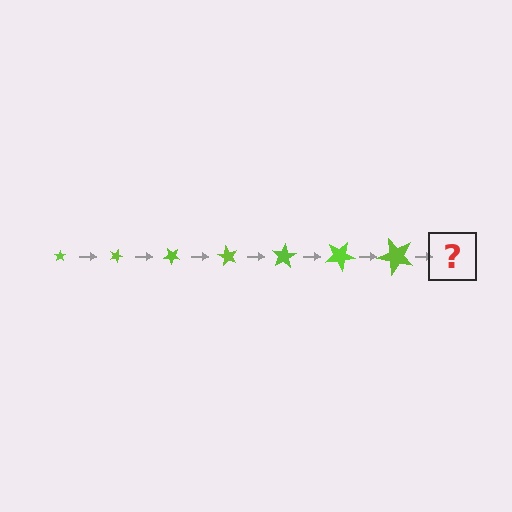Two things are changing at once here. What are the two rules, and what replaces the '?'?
The two rules are that the star grows larger each step and it rotates 20 degrees each step. The '?' should be a star, larger than the previous one and rotated 140 degrees from the start.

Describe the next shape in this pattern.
It should be a star, larger than the previous one and rotated 140 degrees from the start.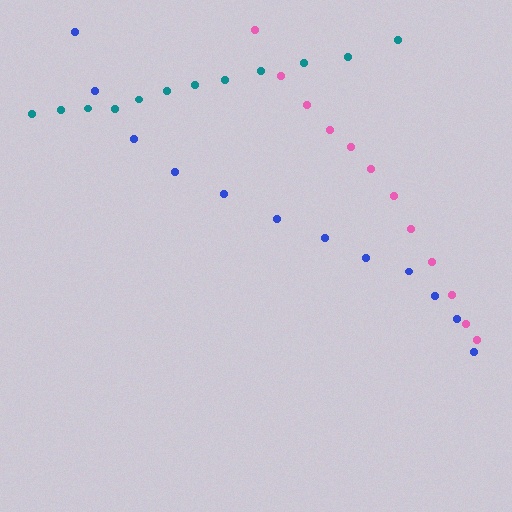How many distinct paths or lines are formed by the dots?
There are 3 distinct paths.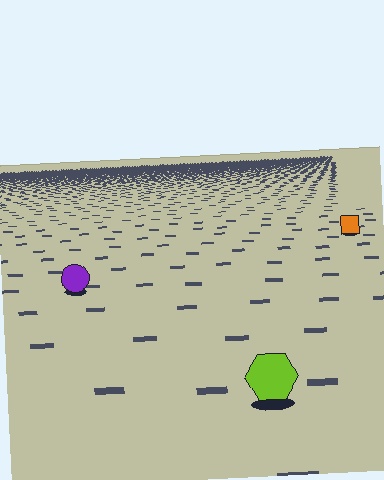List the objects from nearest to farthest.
From nearest to farthest: the lime hexagon, the purple circle, the orange square.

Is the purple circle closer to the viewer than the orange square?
Yes. The purple circle is closer — you can tell from the texture gradient: the ground texture is coarser near it.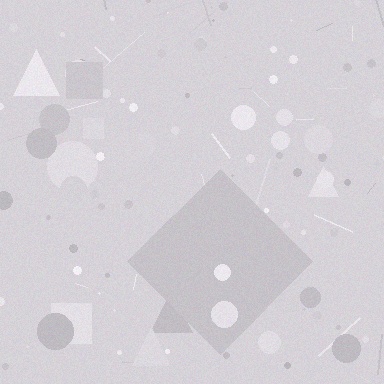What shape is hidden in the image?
A diamond is hidden in the image.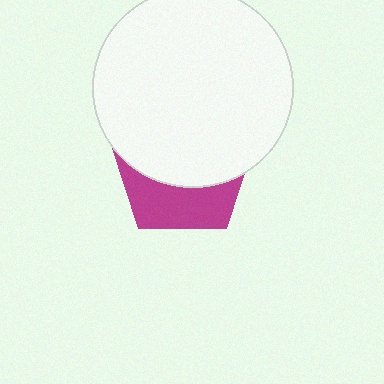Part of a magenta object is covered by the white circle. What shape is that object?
It is a pentagon.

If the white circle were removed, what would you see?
You would see the complete magenta pentagon.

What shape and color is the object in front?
The object in front is a white circle.